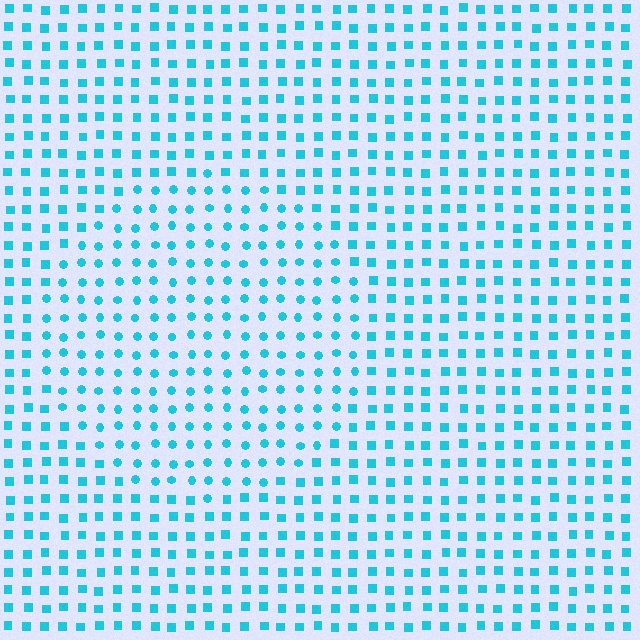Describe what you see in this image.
The image is filled with small cyan elements arranged in a uniform grid. A circle-shaped region contains circles, while the surrounding area contains squares. The boundary is defined purely by the change in element shape.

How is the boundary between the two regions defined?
The boundary is defined by a change in element shape: circles inside vs. squares outside. All elements share the same color and spacing.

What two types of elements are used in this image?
The image uses circles inside the circle region and squares outside it.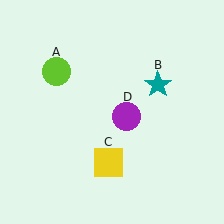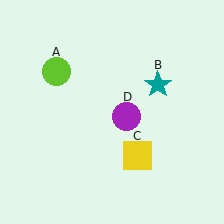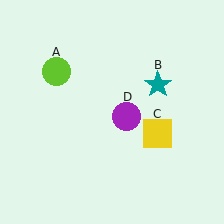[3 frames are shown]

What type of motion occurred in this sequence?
The yellow square (object C) rotated counterclockwise around the center of the scene.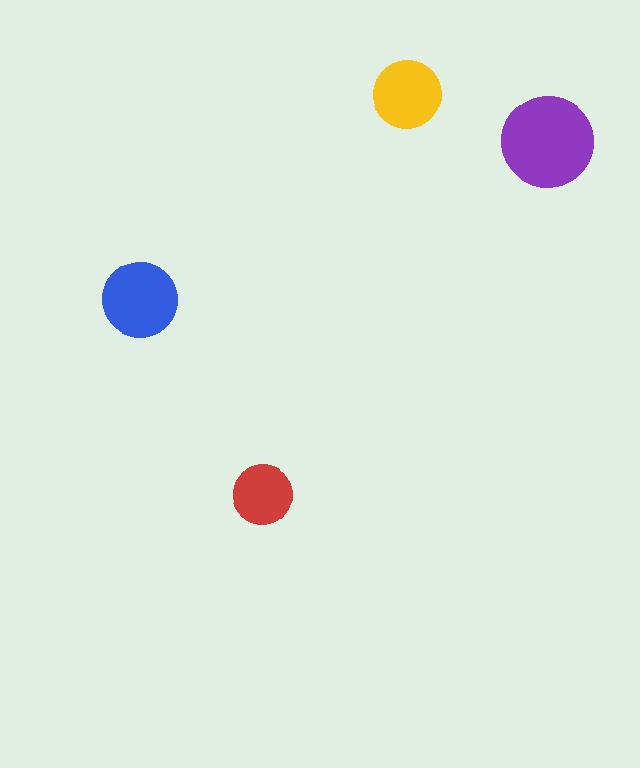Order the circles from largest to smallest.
the purple one, the blue one, the yellow one, the red one.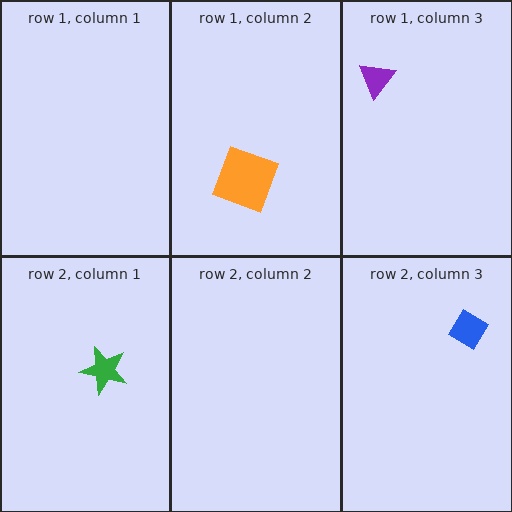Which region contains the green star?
The row 2, column 1 region.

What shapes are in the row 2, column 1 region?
The green star.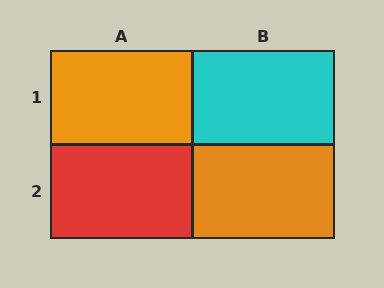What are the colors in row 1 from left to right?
Orange, cyan.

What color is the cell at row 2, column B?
Orange.